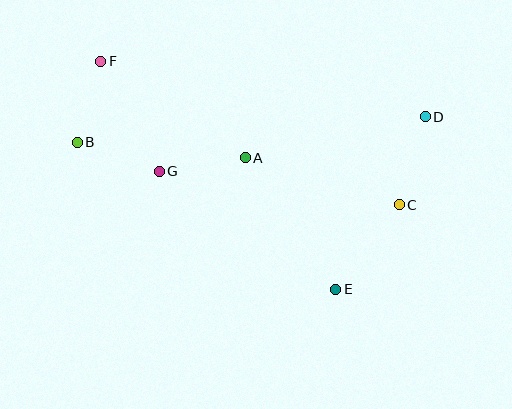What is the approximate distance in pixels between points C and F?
The distance between C and F is approximately 331 pixels.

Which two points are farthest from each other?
Points B and D are farthest from each other.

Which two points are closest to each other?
Points B and F are closest to each other.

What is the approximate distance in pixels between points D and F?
The distance between D and F is approximately 329 pixels.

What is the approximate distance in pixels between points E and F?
The distance between E and F is approximately 327 pixels.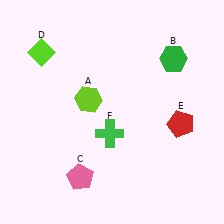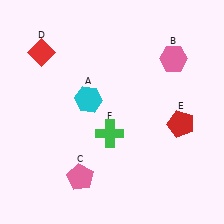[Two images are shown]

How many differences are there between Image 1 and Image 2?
There are 3 differences between the two images.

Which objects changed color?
A changed from lime to cyan. B changed from green to pink. D changed from lime to red.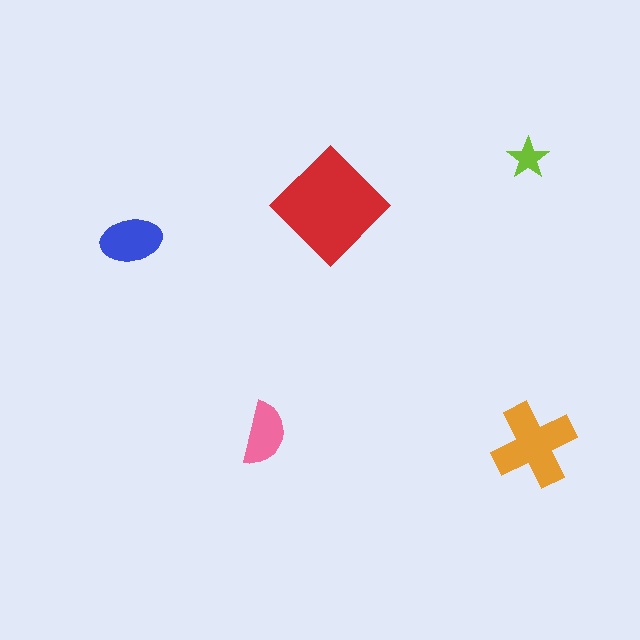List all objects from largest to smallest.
The red diamond, the orange cross, the blue ellipse, the pink semicircle, the lime star.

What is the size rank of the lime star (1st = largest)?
5th.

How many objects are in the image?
There are 5 objects in the image.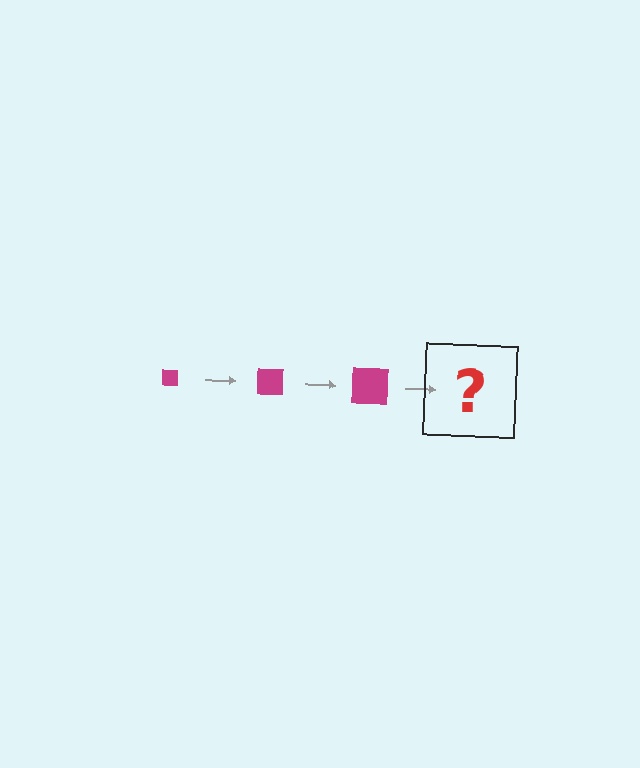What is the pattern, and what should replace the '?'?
The pattern is that the square gets progressively larger each step. The '?' should be a magenta square, larger than the previous one.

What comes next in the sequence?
The next element should be a magenta square, larger than the previous one.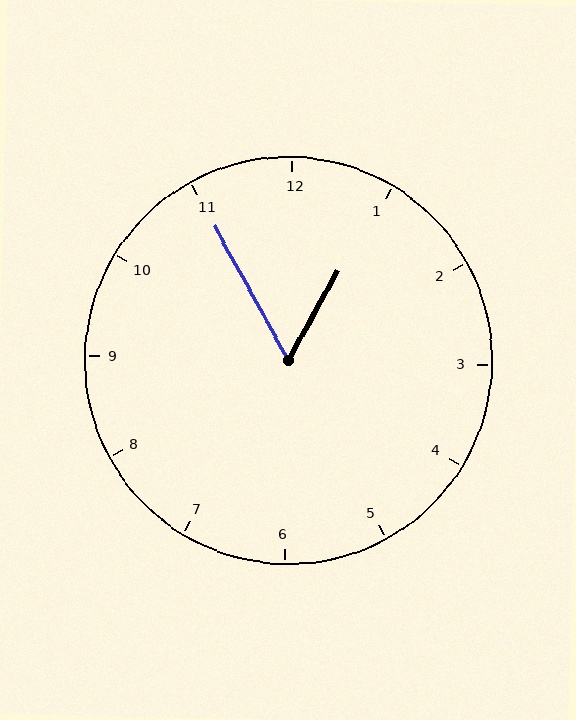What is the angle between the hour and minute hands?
Approximately 58 degrees.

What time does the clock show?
12:55.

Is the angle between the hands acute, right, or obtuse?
It is acute.